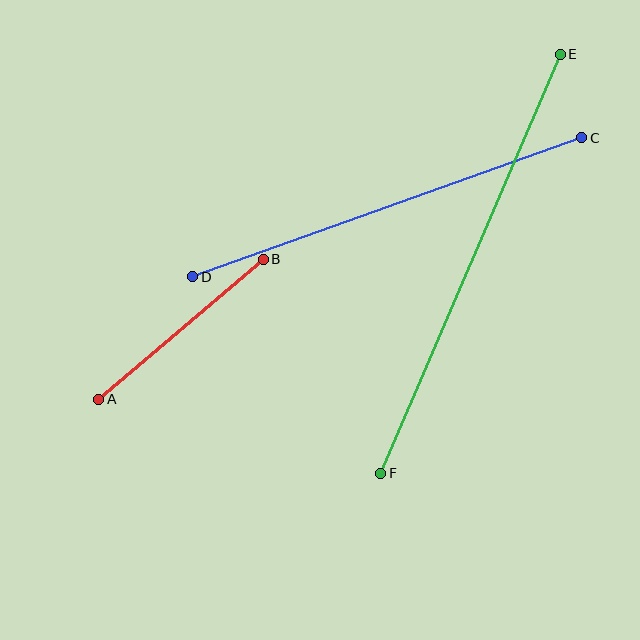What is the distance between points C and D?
The distance is approximately 413 pixels.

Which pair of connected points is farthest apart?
Points E and F are farthest apart.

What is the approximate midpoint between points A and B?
The midpoint is at approximately (181, 329) pixels.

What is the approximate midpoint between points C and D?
The midpoint is at approximately (387, 207) pixels.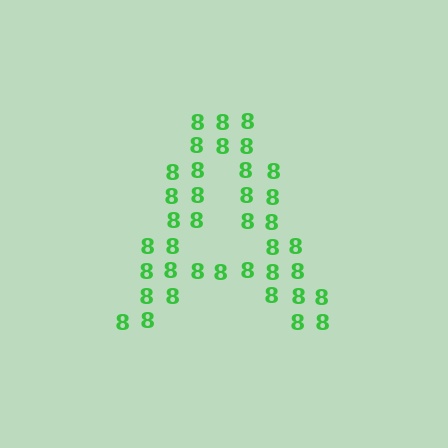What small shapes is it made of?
It is made of small digit 8's.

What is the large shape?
The large shape is the letter A.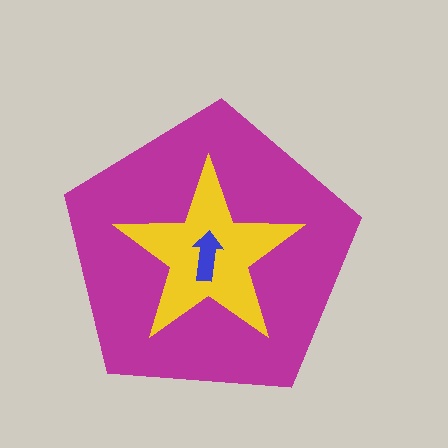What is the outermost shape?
The magenta pentagon.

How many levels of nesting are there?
3.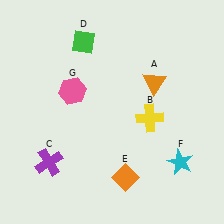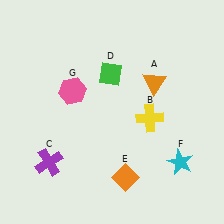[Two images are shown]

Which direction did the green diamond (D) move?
The green diamond (D) moved down.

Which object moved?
The green diamond (D) moved down.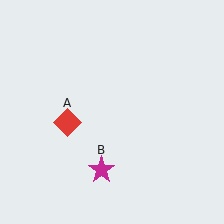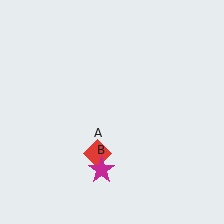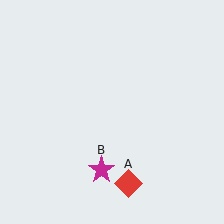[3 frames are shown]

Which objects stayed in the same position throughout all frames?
Magenta star (object B) remained stationary.